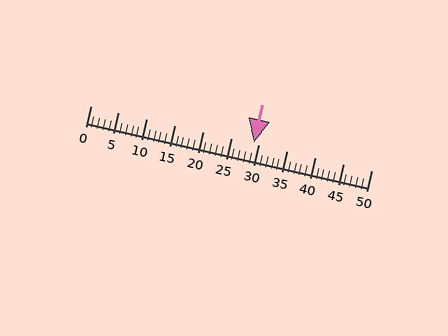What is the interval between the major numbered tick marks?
The major tick marks are spaced 5 units apart.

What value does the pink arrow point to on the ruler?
The pink arrow points to approximately 29.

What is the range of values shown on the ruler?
The ruler shows values from 0 to 50.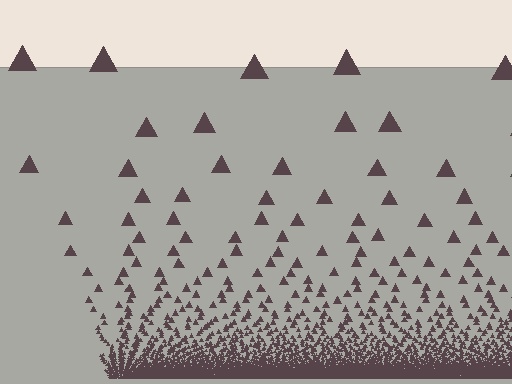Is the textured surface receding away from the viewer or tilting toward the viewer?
The surface appears to tilt toward the viewer. Texture elements get larger and sparser toward the top.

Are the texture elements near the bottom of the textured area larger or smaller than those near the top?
Smaller. The gradient is inverted — elements near the bottom are smaller and denser.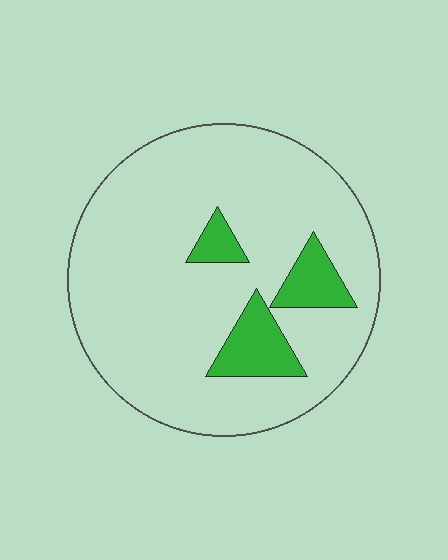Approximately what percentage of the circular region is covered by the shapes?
Approximately 15%.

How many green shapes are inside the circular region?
3.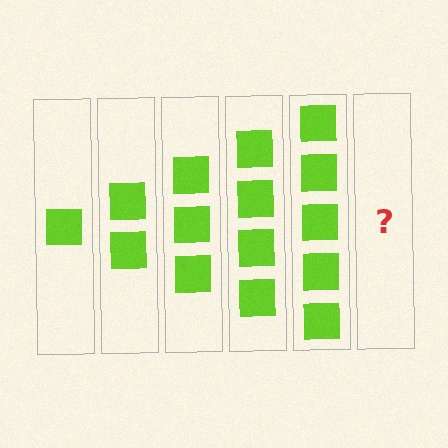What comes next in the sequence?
The next element should be 6 squares.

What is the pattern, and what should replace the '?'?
The pattern is that each step adds one more square. The '?' should be 6 squares.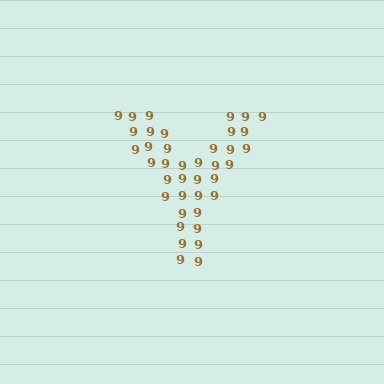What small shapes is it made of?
It is made of small digit 9's.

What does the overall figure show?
The overall figure shows the letter Y.